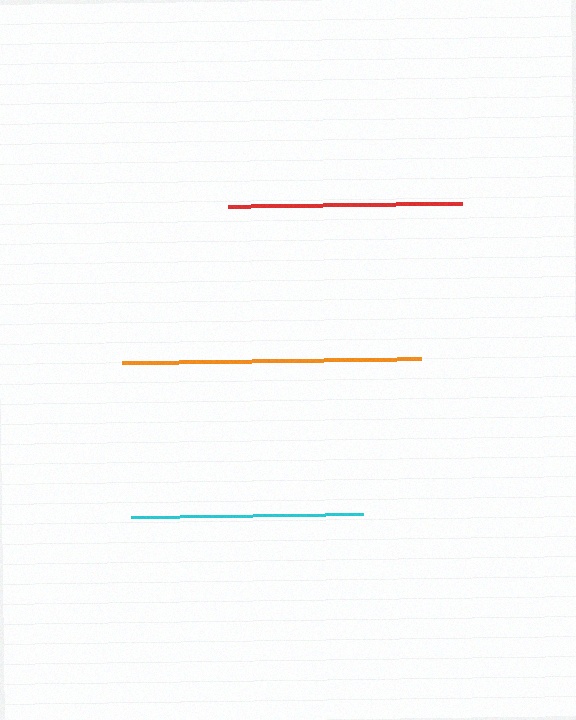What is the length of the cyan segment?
The cyan segment is approximately 232 pixels long.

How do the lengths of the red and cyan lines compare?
The red and cyan lines are approximately the same length.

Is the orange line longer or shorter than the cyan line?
The orange line is longer than the cyan line.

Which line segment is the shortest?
The cyan line is the shortest at approximately 232 pixels.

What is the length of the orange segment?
The orange segment is approximately 299 pixels long.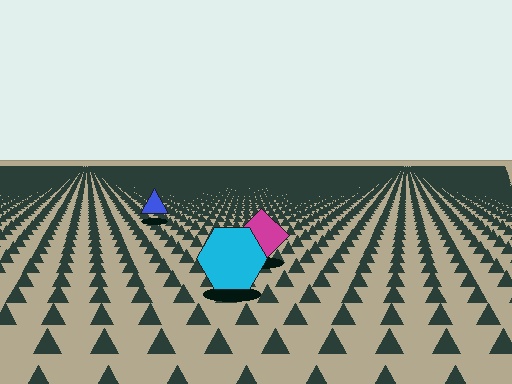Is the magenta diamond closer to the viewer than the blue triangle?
Yes. The magenta diamond is closer — you can tell from the texture gradient: the ground texture is coarser near it.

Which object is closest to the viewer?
The cyan hexagon is closest. The texture marks near it are larger and more spread out.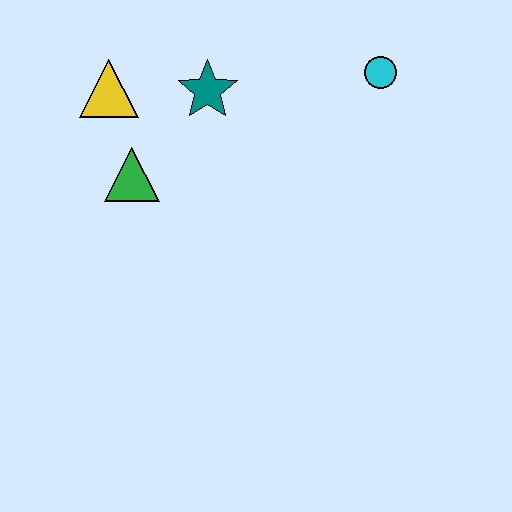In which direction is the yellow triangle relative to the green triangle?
The yellow triangle is above the green triangle.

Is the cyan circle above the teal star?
Yes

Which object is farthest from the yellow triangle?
The cyan circle is farthest from the yellow triangle.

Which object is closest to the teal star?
The yellow triangle is closest to the teal star.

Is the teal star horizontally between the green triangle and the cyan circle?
Yes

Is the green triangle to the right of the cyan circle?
No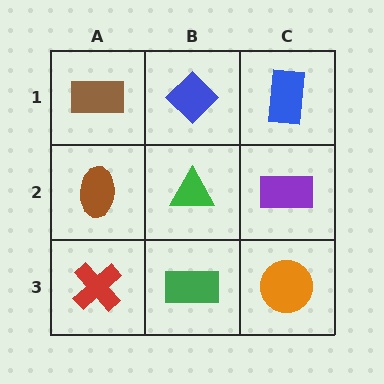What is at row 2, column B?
A green triangle.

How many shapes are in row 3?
3 shapes.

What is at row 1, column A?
A brown rectangle.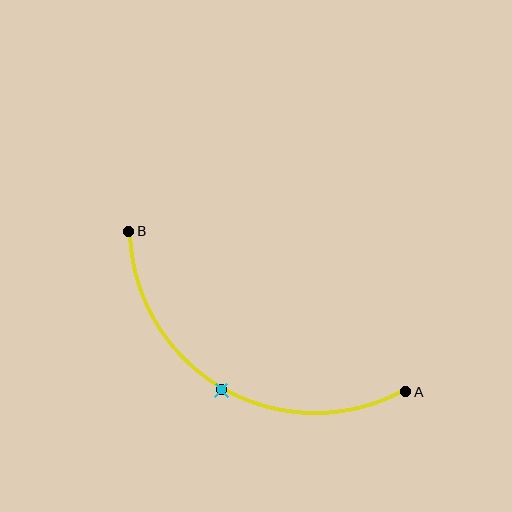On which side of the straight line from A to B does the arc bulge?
The arc bulges below the straight line connecting A and B.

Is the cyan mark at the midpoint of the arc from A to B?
Yes. The cyan mark lies on the arc at equal arc-length from both A and B — it is the arc midpoint.